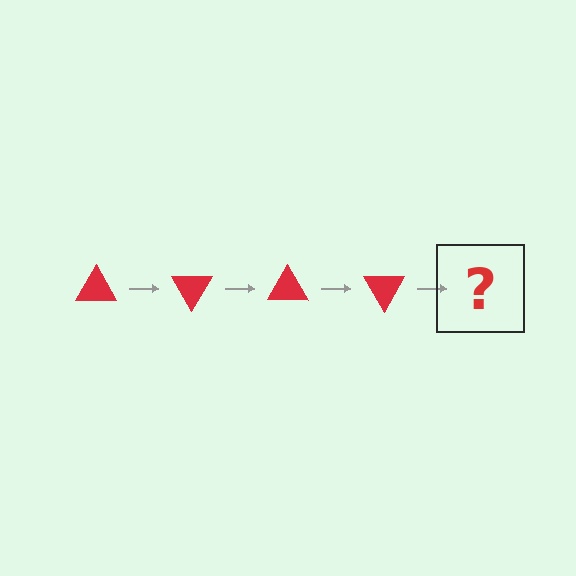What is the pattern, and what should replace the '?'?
The pattern is that the triangle rotates 60 degrees each step. The '?' should be a red triangle rotated 240 degrees.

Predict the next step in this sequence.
The next step is a red triangle rotated 240 degrees.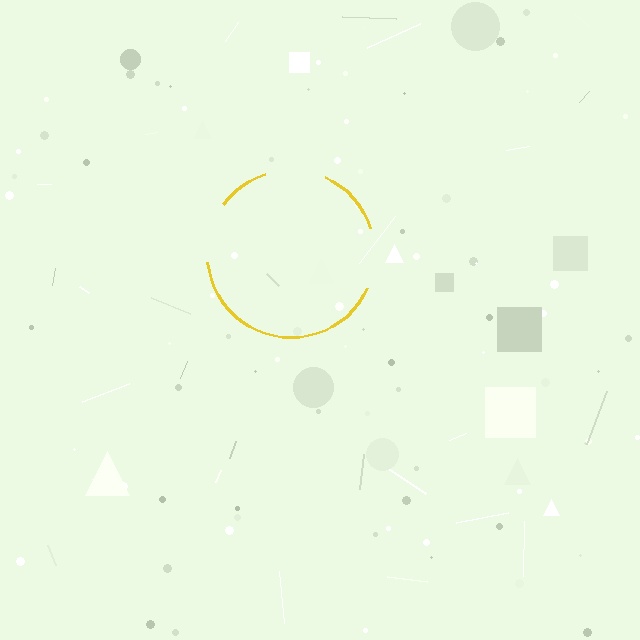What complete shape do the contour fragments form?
The contour fragments form a circle.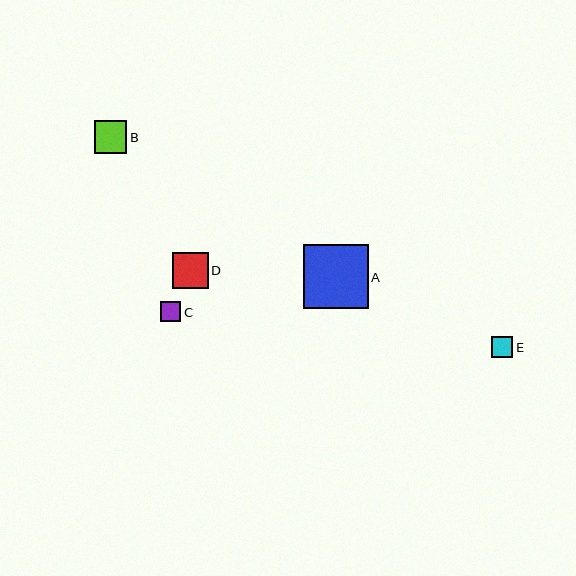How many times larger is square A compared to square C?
Square A is approximately 3.1 times the size of square C.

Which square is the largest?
Square A is the largest with a size of approximately 64 pixels.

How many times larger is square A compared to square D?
Square A is approximately 1.8 times the size of square D.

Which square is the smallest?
Square C is the smallest with a size of approximately 21 pixels.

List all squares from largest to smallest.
From largest to smallest: A, D, B, E, C.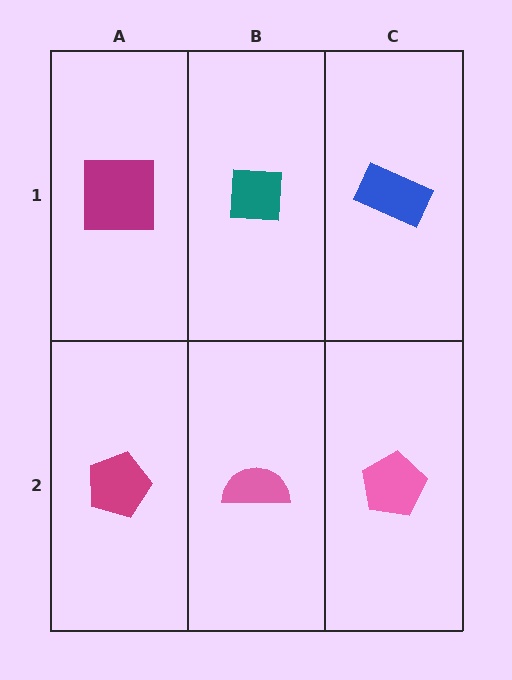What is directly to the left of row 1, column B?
A magenta square.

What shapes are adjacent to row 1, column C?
A pink pentagon (row 2, column C), a teal square (row 1, column B).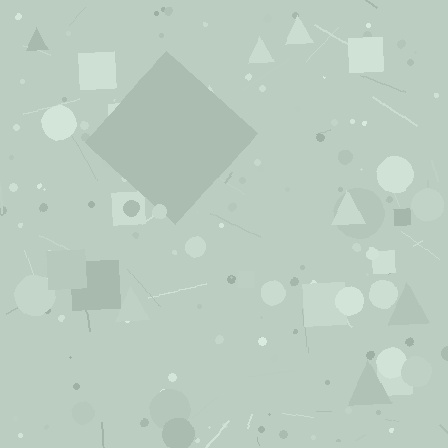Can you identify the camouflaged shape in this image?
The camouflaged shape is a diamond.